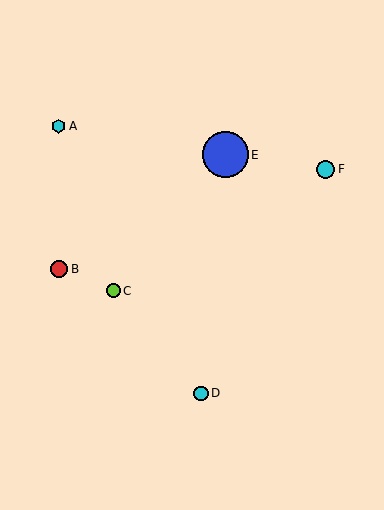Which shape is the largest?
The blue circle (labeled E) is the largest.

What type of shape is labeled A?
Shape A is a cyan hexagon.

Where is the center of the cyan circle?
The center of the cyan circle is at (326, 169).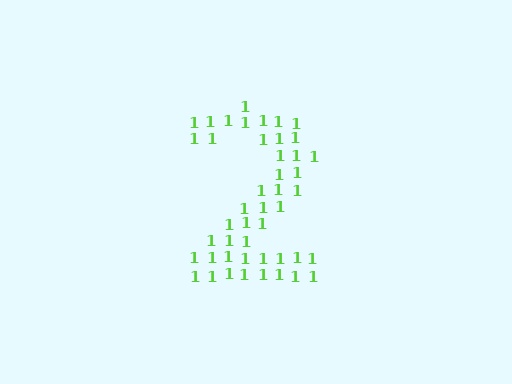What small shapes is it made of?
It is made of small digit 1's.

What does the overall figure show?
The overall figure shows the digit 2.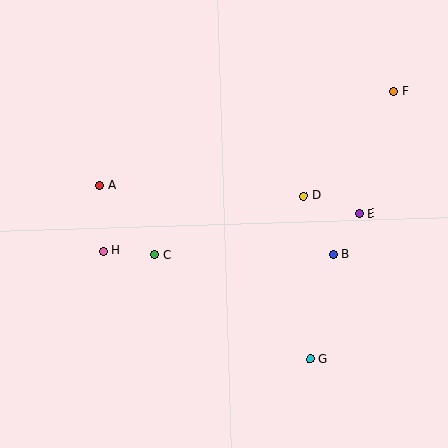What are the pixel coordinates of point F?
Point F is at (394, 92).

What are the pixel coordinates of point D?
Point D is at (304, 196).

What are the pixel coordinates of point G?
Point G is at (310, 359).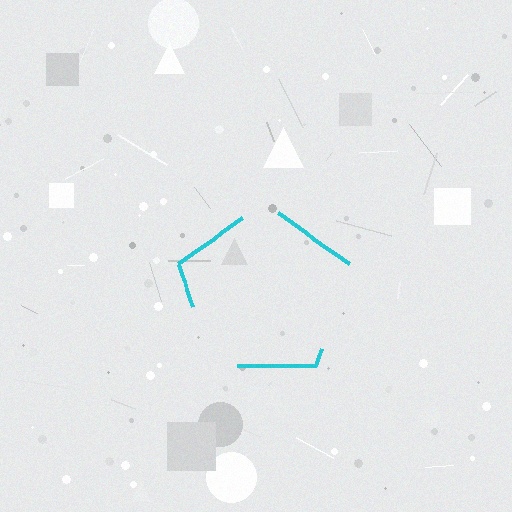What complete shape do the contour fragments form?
The contour fragments form a pentagon.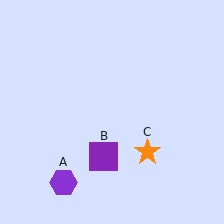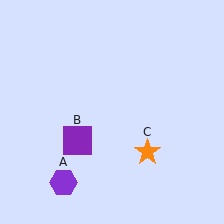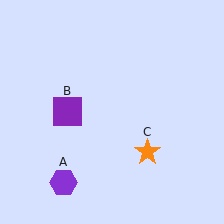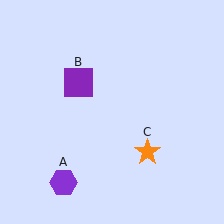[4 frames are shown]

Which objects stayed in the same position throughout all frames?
Purple hexagon (object A) and orange star (object C) remained stationary.